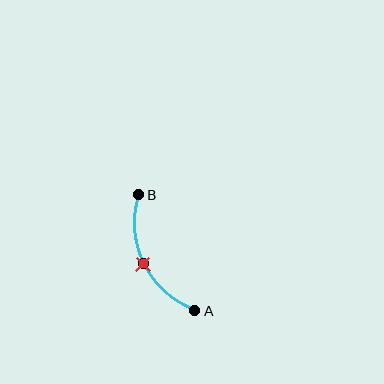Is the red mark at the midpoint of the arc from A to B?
Yes. The red mark lies on the arc at equal arc-length from both A and B — it is the arc midpoint.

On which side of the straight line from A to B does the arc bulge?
The arc bulges to the left of the straight line connecting A and B.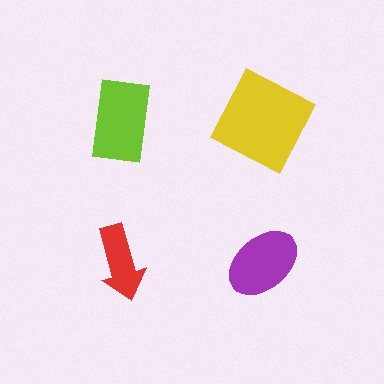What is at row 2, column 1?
A red arrow.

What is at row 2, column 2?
A purple ellipse.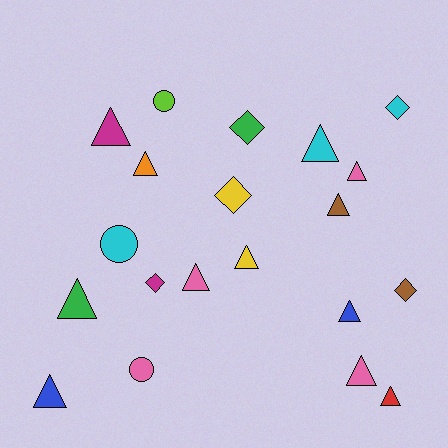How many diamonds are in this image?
There are 5 diamonds.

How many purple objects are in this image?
There are no purple objects.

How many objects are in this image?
There are 20 objects.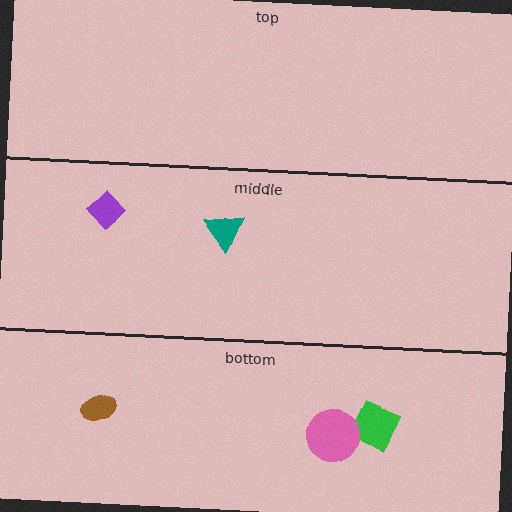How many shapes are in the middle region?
2.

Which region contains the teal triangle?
The middle region.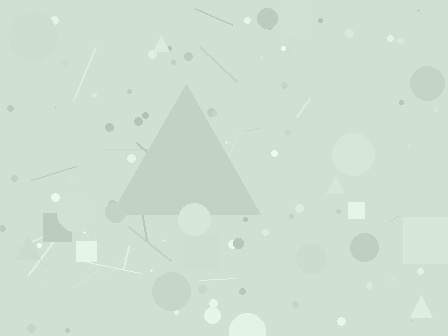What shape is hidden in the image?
A triangle is hidden in the image.